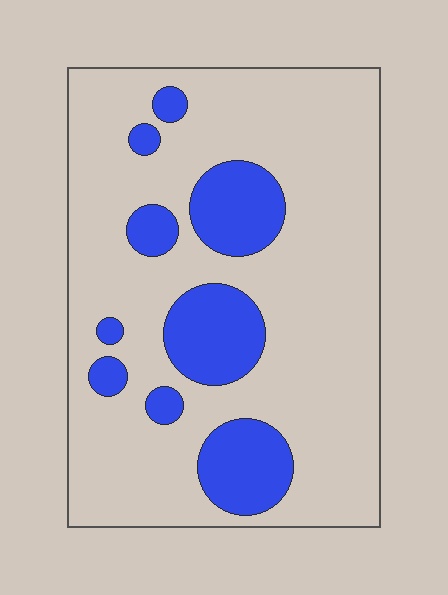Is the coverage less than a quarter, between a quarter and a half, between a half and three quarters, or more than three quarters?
Less than a quarter.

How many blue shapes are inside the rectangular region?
9.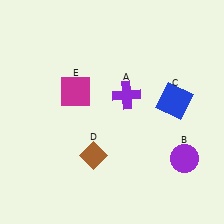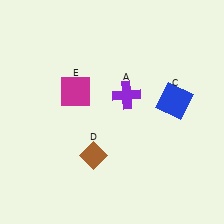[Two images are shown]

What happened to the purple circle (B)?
The purple circle (B) was removed in Image 2. It was in the bottom-right area of Image 1.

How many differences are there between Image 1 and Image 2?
There is 1 difference between the two images.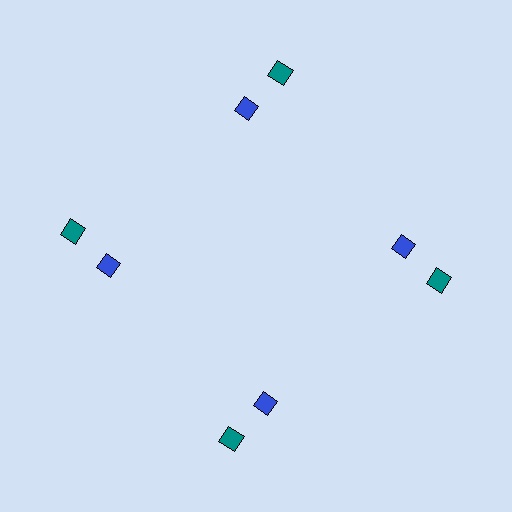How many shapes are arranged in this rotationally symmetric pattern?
There are 8 shapes, arranged in 4 groups of 2.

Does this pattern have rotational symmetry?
Yes, this pattern has 4-fold rotational symmetry. It looks the same after rotating 90 degrees around the center.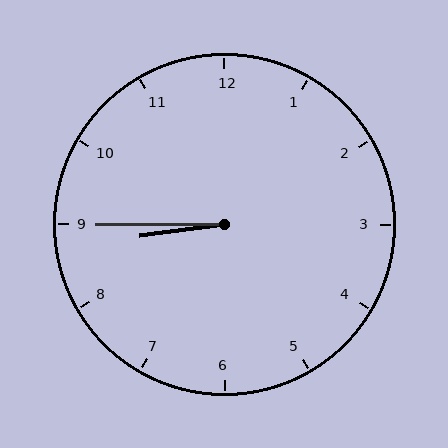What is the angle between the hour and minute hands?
Approximately 8 degrees.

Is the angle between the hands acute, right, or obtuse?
It is acute.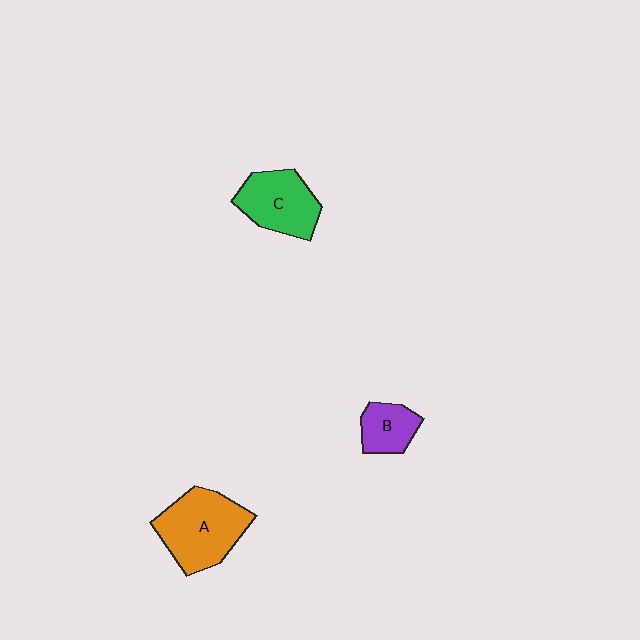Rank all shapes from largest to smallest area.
From largest to smallest: A (orange), C (green), B (purple).